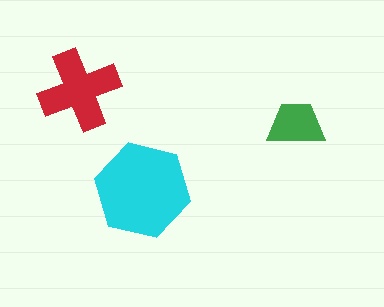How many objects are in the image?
There are 3 objects in the image.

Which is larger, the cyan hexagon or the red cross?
The cyan hexagon.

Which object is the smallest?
The green trapezoid.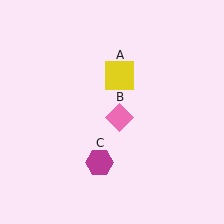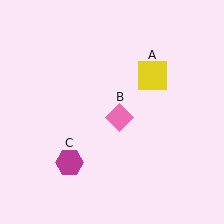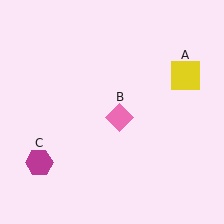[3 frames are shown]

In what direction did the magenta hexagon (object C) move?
The magenta hexagon (object C) moved left.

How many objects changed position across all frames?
2 objects changed position: yellow square (object A), magenta hexagon (object C).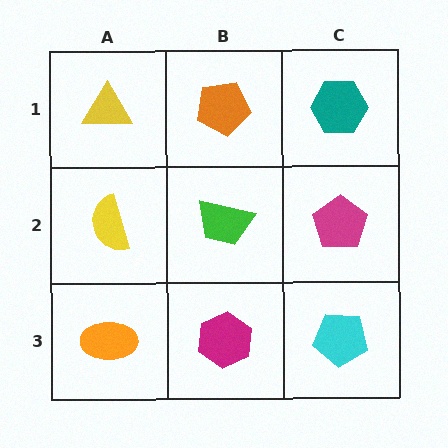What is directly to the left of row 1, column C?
An orange pentagon.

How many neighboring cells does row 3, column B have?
3.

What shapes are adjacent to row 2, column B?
An orange pentagon (row 1, column B), a magenta hexagon (row 3, column B), a yellow semicircle (row 2, column A), a magenta pentagon (row 2, column C).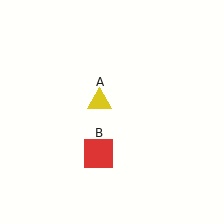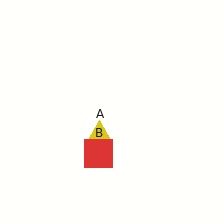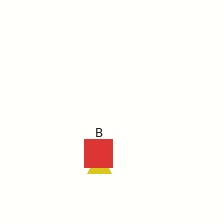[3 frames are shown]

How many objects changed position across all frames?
1 object changed position: yellow triangle (object A).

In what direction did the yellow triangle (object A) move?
The yellow triangle (object A) moved down.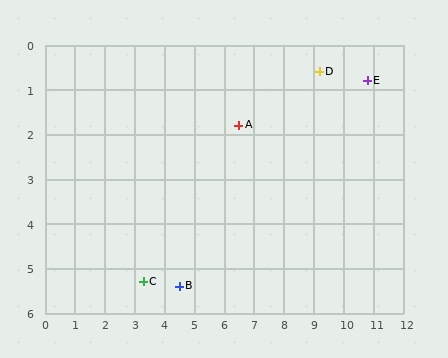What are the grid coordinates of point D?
Point D is at approximately (9.2, 0.6).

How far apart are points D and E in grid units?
Points D and E are about 1.6 grid units apart.